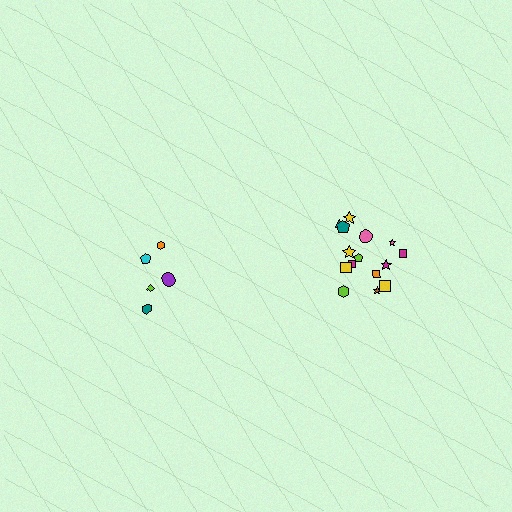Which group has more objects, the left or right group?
The right group.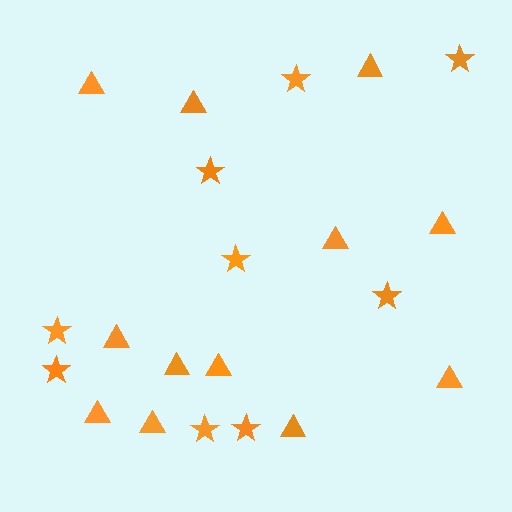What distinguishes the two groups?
There are 2 groups: one group of triangles (12) and one group of stars (9).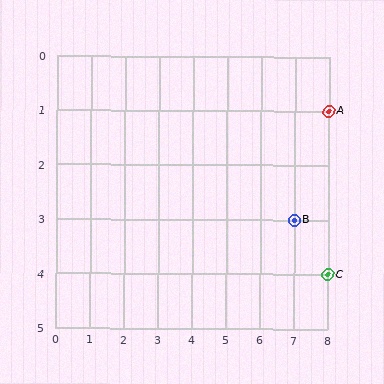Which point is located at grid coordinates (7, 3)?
Point B is at (7, 3).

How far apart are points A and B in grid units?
Points A and B are 1 column and 2 rows apart (about 2.2 grid units diagonally).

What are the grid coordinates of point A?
Point A is at grid coordinates (8, 1).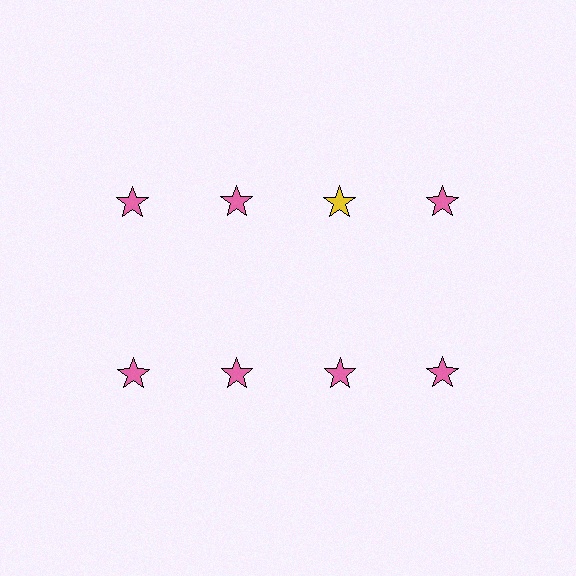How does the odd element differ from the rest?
It has a different color: yellow instead of pink.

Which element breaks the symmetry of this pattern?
The yellow star in the top row, center column breaks the symmetry. All other shapes are pink stars.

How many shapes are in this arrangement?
There are 8 shapes arranged in a grid pattern.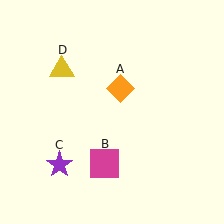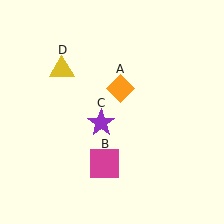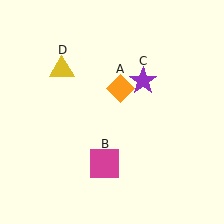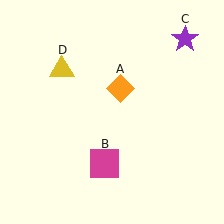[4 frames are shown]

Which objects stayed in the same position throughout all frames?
Orange diamond (object A) and magenta square (object B) and yellow triangle (object D) remained stationary.